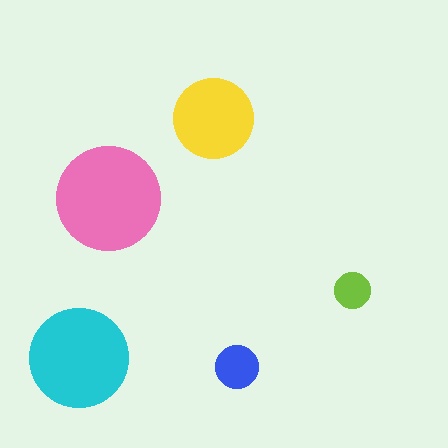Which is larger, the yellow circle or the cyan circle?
The cyan one.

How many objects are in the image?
There are 5 objects in the image.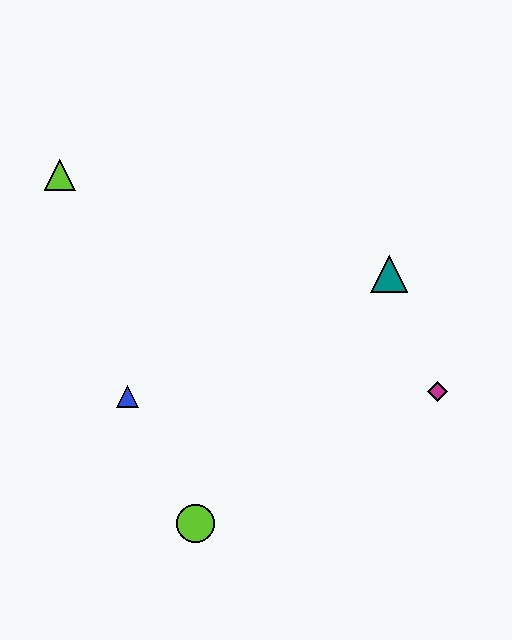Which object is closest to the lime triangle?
The blue triangle is closest to the lime triangle.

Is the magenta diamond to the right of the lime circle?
Yes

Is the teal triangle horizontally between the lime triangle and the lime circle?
No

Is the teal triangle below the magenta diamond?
No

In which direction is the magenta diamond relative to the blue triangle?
The magenta diamond is to the right of the blue triangle.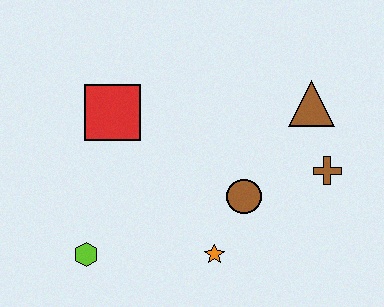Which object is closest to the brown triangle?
The brown cross is closest to the brown triangle.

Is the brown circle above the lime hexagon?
Yes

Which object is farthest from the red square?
The brown cross is farthest from the red square.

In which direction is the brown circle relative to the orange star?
The brown circle is above the orange star.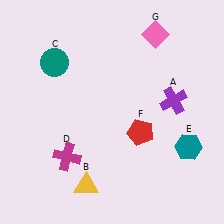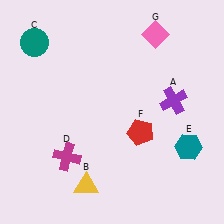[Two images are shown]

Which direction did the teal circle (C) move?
The teal circle (C) moved left.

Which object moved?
The teal circle (C) moved left.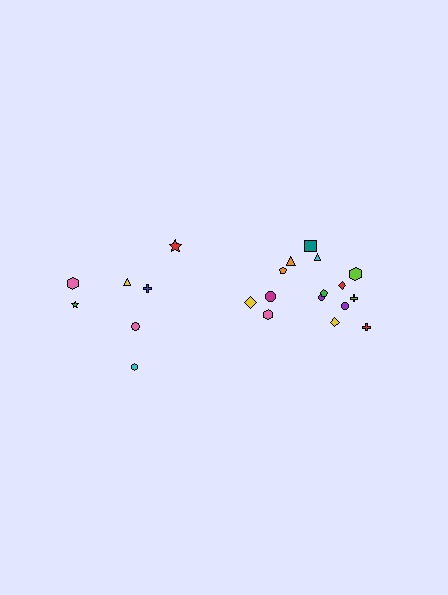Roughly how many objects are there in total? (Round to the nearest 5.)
Roughly 20 objects in total.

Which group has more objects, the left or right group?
The right group.